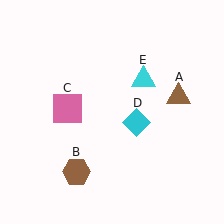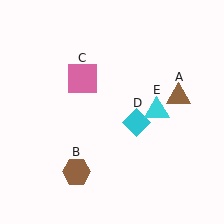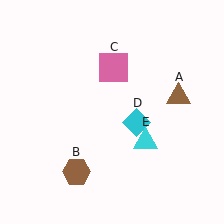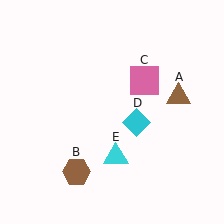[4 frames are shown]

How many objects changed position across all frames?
2 objects changed position: pink square (object C), cyan triangle (object E).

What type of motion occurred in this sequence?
The pink square (object C), cyan triangle (object E) rotated clockwise around the center of the scene.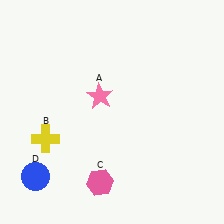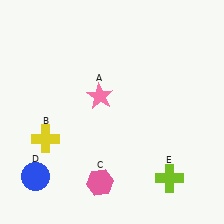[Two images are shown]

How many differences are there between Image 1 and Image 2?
There is 1 difference between the two images.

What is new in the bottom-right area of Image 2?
A lime cross (E) was added in the bottom-right area of Image 2.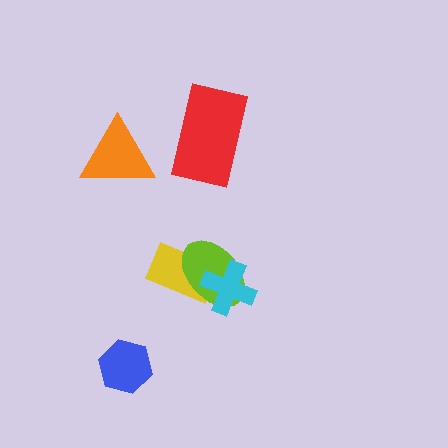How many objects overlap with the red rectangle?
0 objects overlap with the red rectangle.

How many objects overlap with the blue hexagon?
0 objects overlap with the blue hexagon.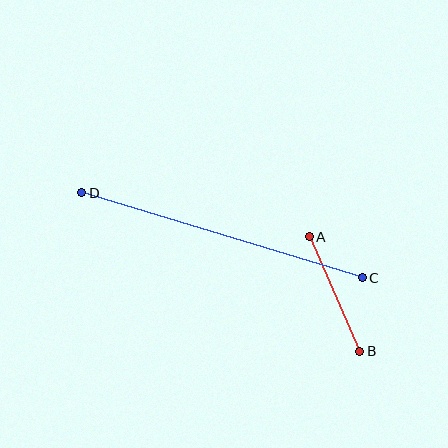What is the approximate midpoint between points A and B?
The midpoint is at approximately (334, 294) pixels.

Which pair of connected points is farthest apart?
Points C and D are farthest apart.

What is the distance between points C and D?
The distance is approximately 293 pixels.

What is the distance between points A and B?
The distance is approximately 125 pixels.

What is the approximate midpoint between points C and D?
The midpoint is at approximately (222, 235) pixels.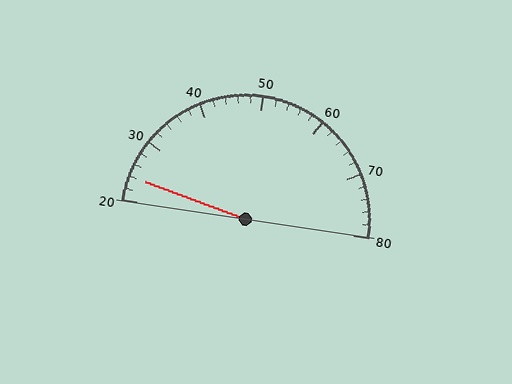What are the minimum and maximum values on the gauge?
The gauge ranges from 20 to 80.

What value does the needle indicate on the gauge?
The needle indicates approximately 24.